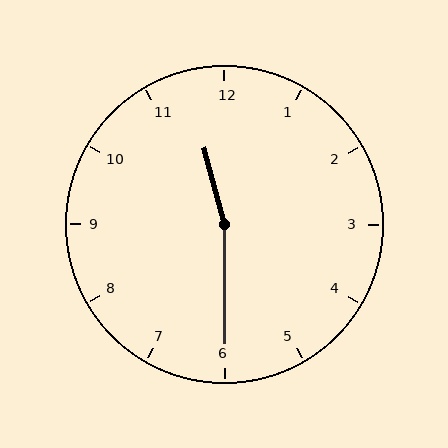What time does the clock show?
11:30.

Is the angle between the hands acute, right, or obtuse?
It is obtuse.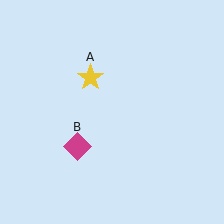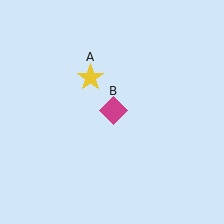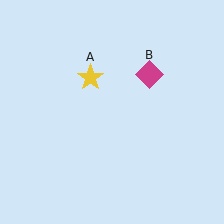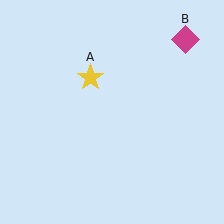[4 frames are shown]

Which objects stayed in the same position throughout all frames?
Yellow star (object A) remained stationary.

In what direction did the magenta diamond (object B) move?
The magenta diamond (object B) moved up and to the right.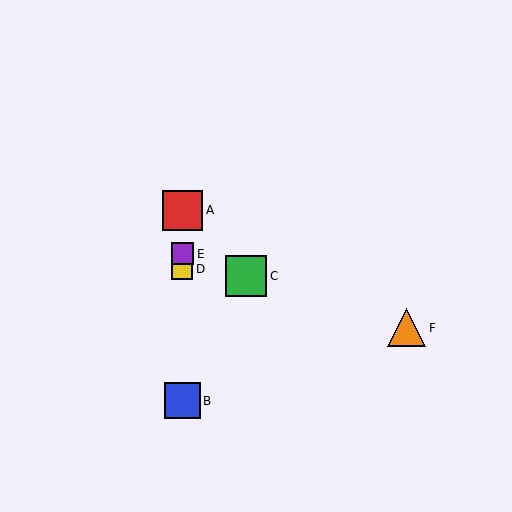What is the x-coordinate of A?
Object A is at x≈182.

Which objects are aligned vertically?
Objects A, B, D, E are aligned vertically.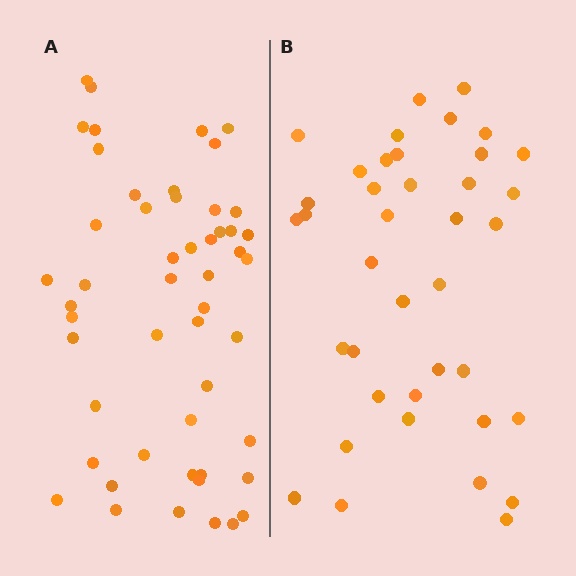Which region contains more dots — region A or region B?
Region A (the left region) has more dots.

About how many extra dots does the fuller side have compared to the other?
Region A has roughly 12 or so more dots than region B.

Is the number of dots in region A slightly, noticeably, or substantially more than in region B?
Region A has noticeably more, but not dramatically so. The ratio is roughly 1.3 to 1.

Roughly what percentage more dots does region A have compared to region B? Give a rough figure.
About 30% more.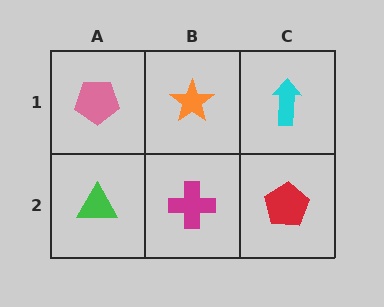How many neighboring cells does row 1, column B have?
3.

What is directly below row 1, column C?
A red pentagon.